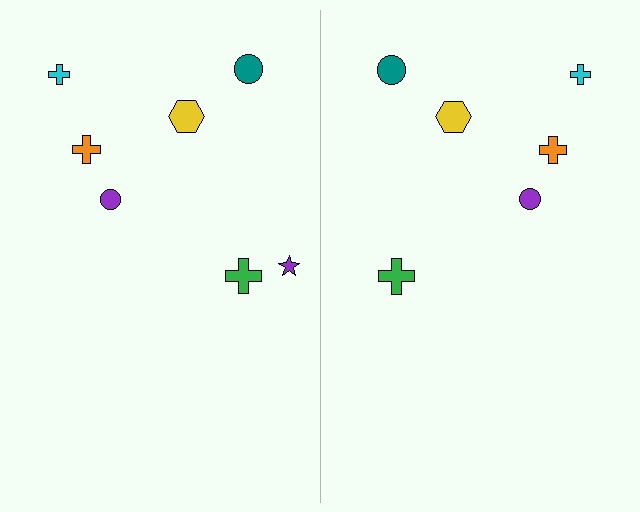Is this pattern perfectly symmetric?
No, the pattern is not perfectly symmetric. A purple star is missing from the right side.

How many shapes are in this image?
There are 13 shapes in this image.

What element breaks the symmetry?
A purple star is missing from the right side.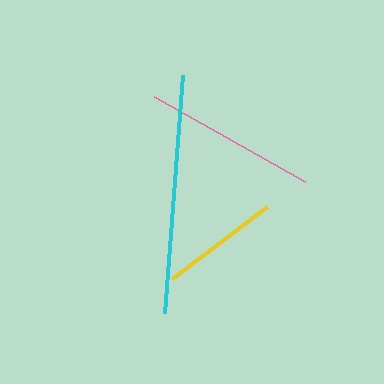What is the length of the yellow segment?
The yellow segment is approximately 120 pixels long.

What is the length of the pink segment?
The pink segment is approximately 174 pixels long.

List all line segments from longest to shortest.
From longest to shortest: cyan, pink, yellow.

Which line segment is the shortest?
The yellow line is the shortest at approximately 120 pixels.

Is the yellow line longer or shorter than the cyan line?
The cyan line is longer than the yellow line.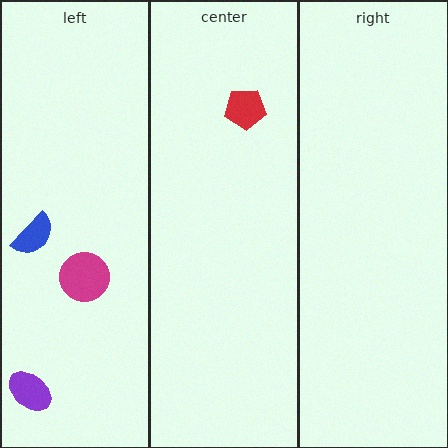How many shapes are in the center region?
1.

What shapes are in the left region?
The purple ellipse, the magenta circle, the blue semicircle.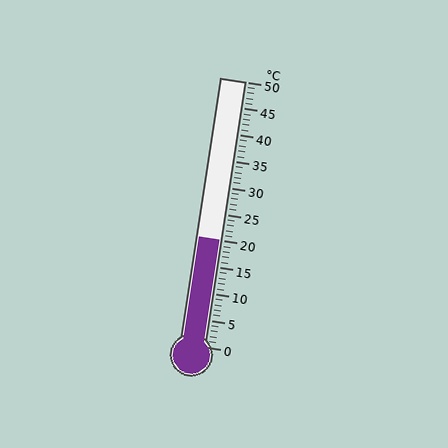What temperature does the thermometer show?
The thermometer shows approximately 20°C.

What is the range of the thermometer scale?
The thermometer scale ranges from 0°C to 50°C.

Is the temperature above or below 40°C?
The temperature is below 40°C.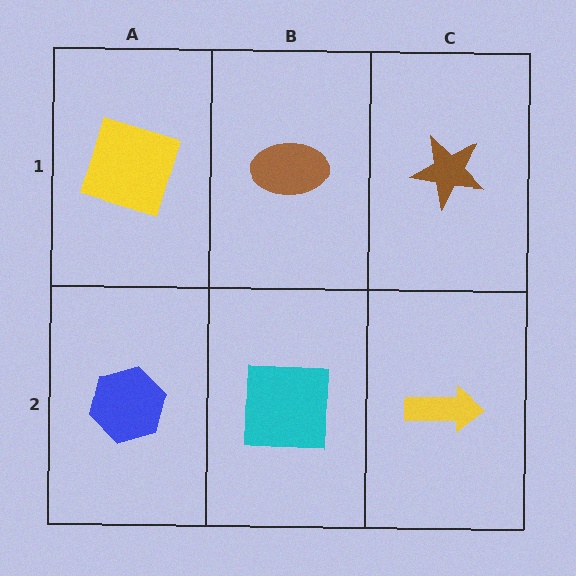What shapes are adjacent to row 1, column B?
A cyan square (row 2, column B), a yellow square (row 1, column A), a brown star (row 1, column C).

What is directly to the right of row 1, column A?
A brown ellipse.